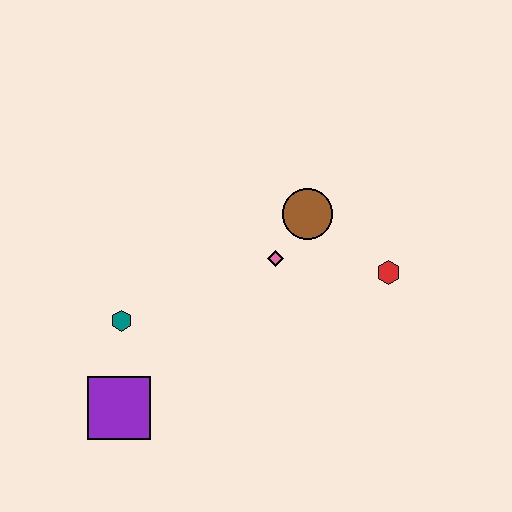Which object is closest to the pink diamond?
The brown circle is closest to the pink diamond.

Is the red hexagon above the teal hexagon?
Yes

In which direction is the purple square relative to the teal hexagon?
The purple square is below the teal hexagon.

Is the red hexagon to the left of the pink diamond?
No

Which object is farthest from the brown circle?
The purple square is farthest from the brown circle.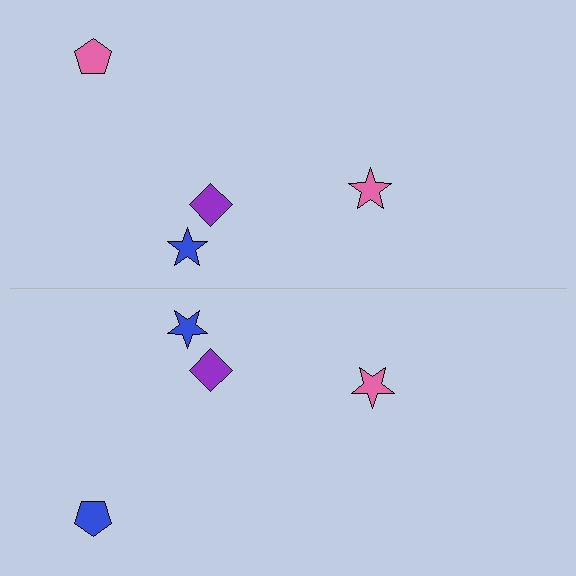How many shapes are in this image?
There are 8 shapes in this image.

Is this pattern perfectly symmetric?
No, the pattern is not perfectly symmetric. The blue pentagon on the bottom side breaks the symmetry — its mirror counterpart is pink.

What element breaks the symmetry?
The blue pentagon on the bottom side breaks the symmetry — its mirror counterpart is pink.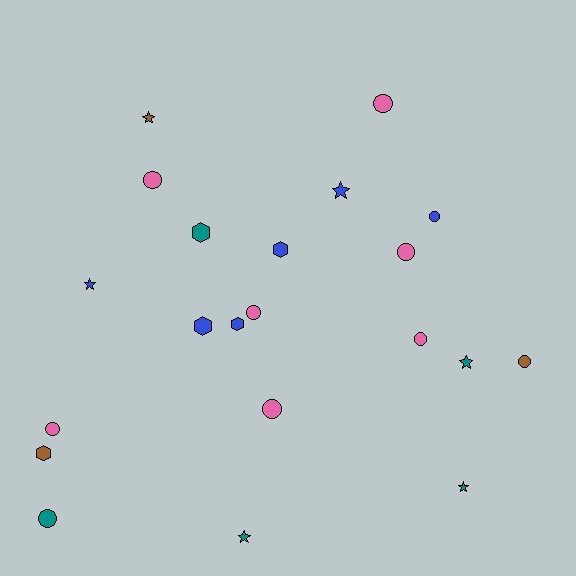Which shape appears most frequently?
Circle, with 10 objects.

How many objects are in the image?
There are 21 objects.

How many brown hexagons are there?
There is 1 brown hexagon.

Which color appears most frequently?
Pink, with 7 objects.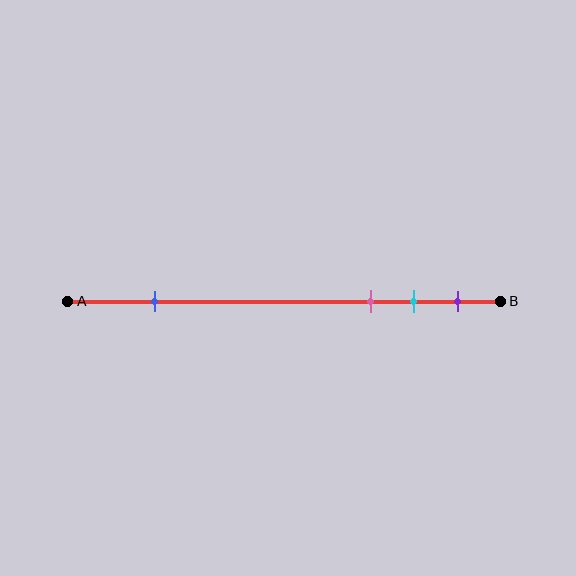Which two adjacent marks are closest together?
The cyan and purple marks are the closest adjacent pair.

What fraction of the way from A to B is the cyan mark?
The cyan mark is approximately 80% (0.8) of the way from A to B.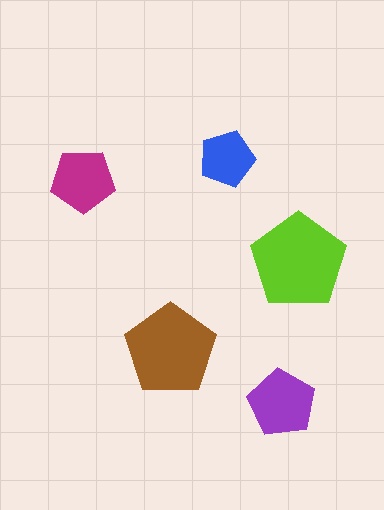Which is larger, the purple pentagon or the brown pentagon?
The brown one.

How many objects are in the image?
There are 5 objects in the image.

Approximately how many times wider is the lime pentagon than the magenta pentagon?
About 1.5 times wider.